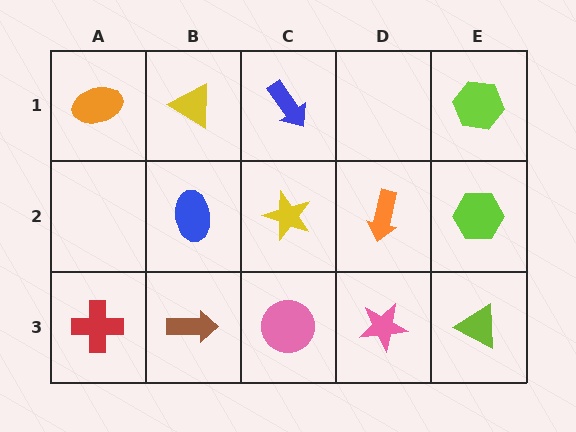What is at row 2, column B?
A blue ellipse.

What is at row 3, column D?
A pink star.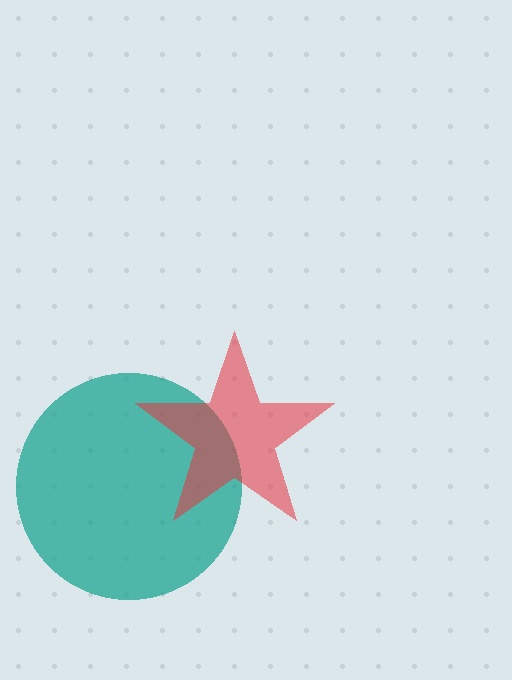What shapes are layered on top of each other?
The layered shapes are: a teal circle, a red star.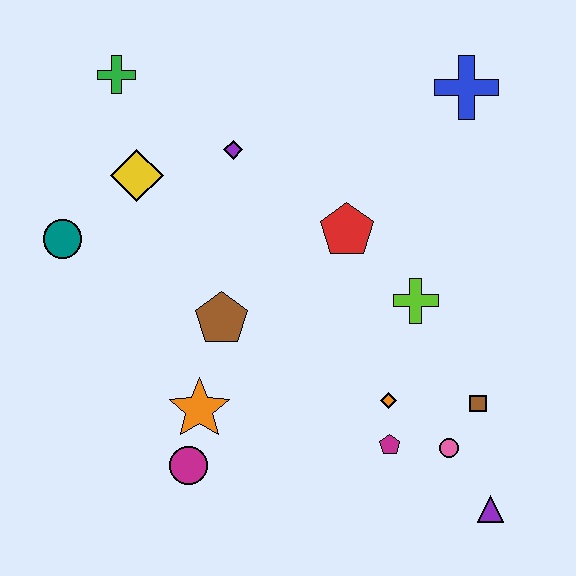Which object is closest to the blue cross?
The red pentagon is closest to the blue cross.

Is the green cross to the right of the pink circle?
No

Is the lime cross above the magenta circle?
Yes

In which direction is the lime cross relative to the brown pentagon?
The lime cross is to the right of the brown pentagon.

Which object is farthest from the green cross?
The purple triangle is farthest from the green cross.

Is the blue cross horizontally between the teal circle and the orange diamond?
No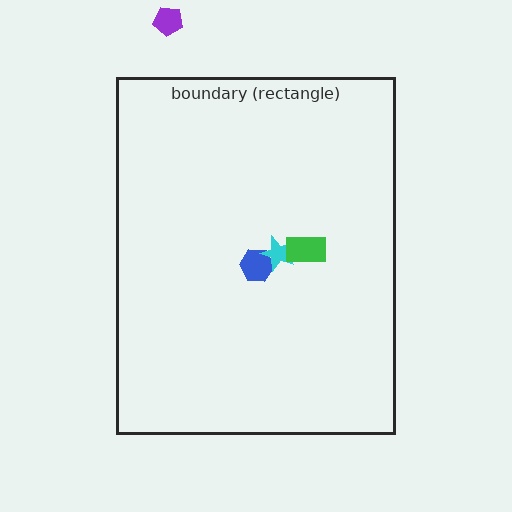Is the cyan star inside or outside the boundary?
Inside.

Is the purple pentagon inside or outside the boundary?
Outside.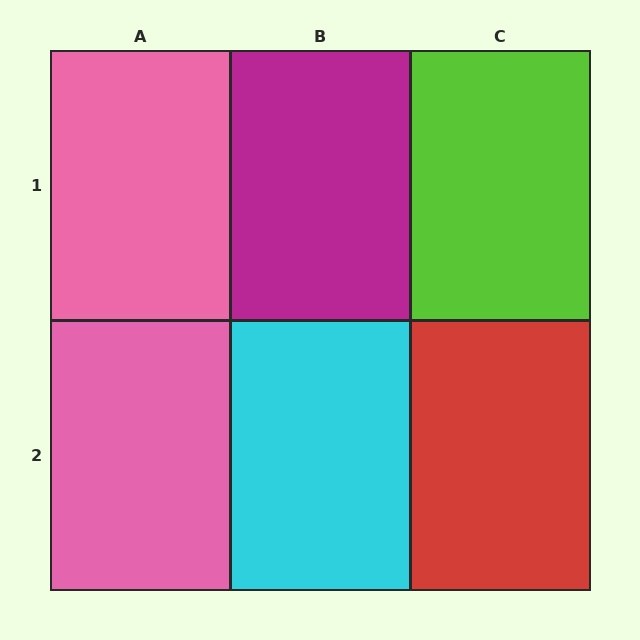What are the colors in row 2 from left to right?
Pink, cyan, red.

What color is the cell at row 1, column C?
Lime.